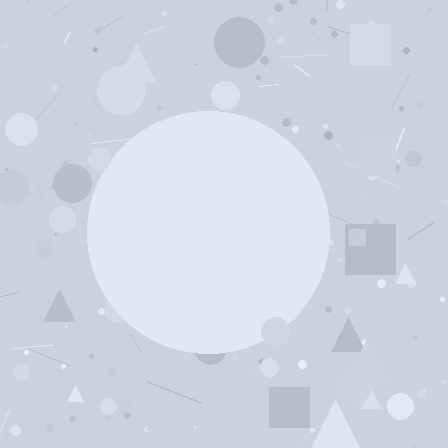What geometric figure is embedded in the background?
A circle is embedded in the background.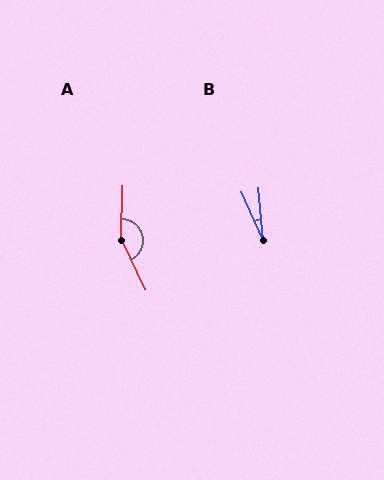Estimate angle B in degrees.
Approximately 19 degrees.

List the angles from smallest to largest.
B (19°), A (153°).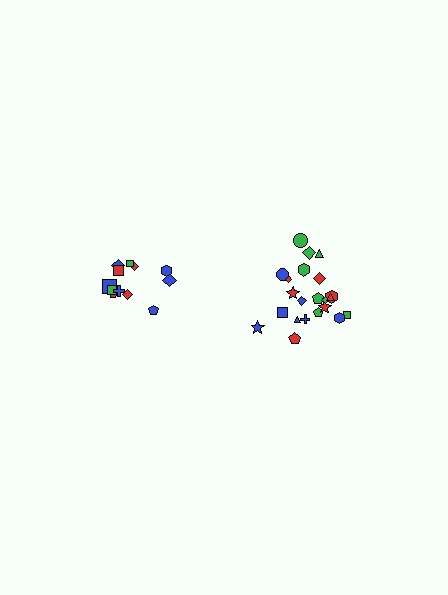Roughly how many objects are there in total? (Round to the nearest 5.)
Roughly 35 objects in total.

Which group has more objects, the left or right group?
The right group.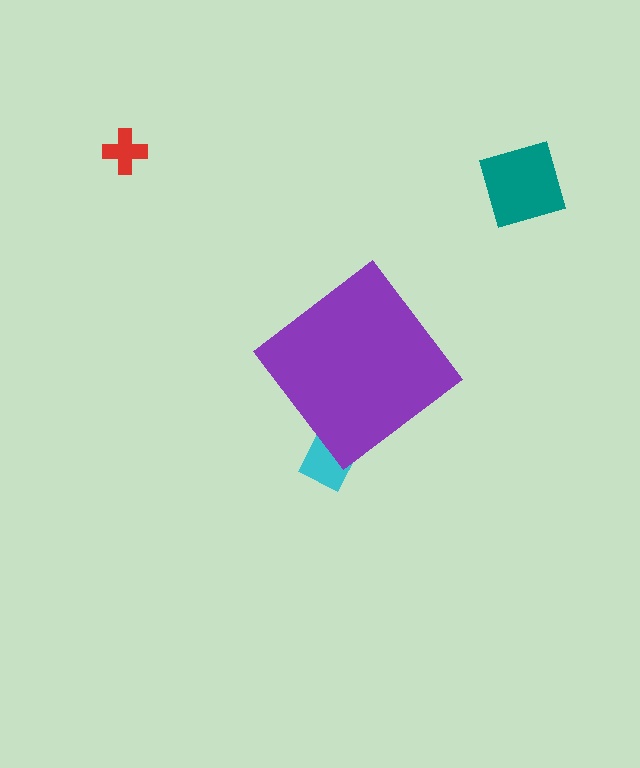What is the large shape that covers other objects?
A purple diamond.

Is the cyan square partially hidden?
Yes, the cyan square is partially hidden behind the purple diamond.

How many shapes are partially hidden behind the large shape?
1 shape is partially hidden.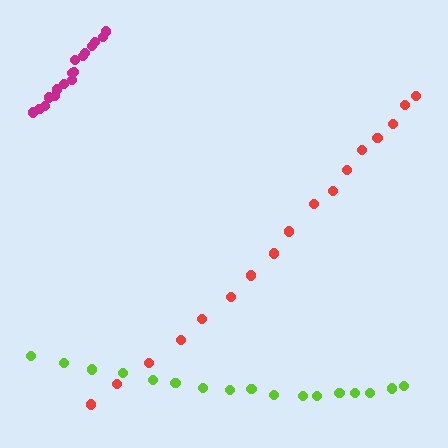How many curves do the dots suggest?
There are 3 distinct paths.